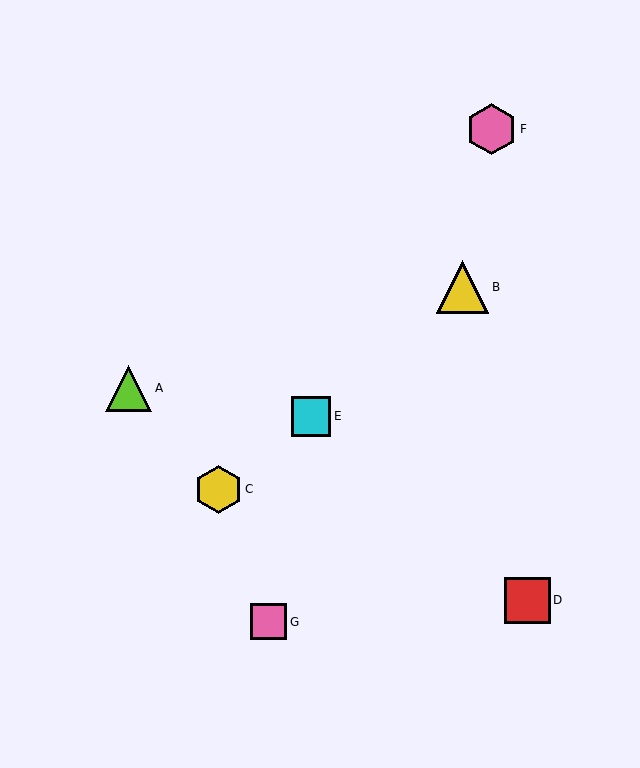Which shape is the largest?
The yellow triangle (labeled B) is the largest.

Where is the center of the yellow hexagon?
The center of the yellow hexagon is at (218, 489).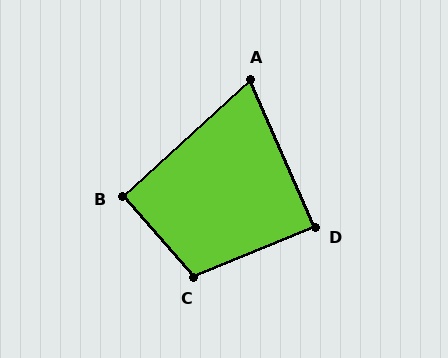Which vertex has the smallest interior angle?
A, at approximately 71 degrees.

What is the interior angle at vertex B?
Approximately 91 degrees (approximately right).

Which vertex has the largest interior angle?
C, at approximately 109 degrees.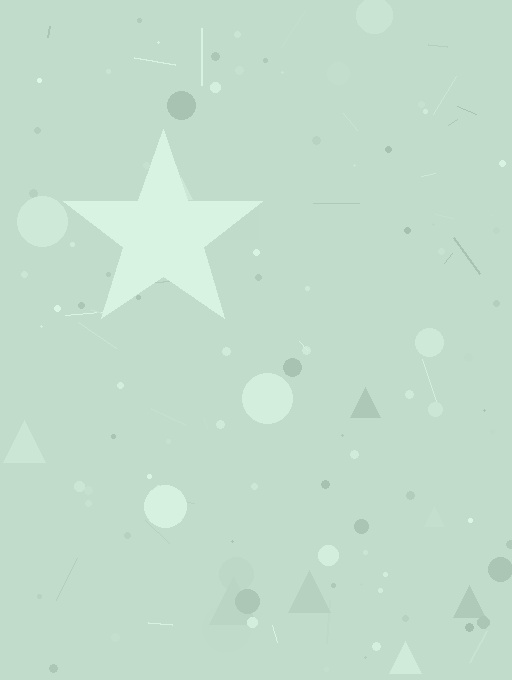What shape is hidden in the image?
A star is hidden in the image.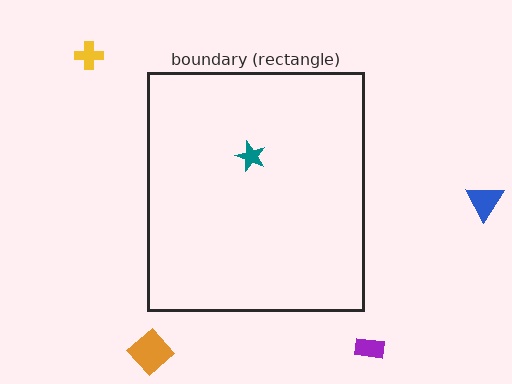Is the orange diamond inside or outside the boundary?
Outside.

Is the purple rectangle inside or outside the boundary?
Outside.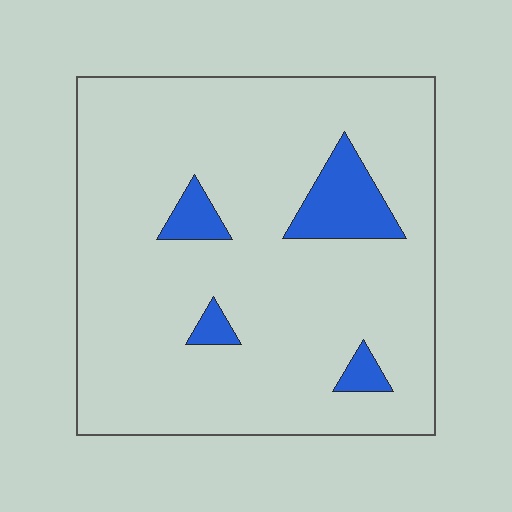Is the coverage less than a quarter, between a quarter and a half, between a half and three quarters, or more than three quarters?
Less than a quarter.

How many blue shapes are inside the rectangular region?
4.